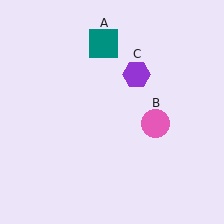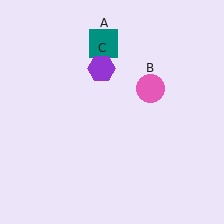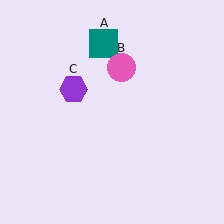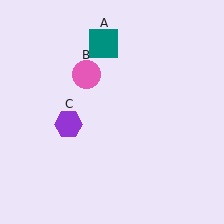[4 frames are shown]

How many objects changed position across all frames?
2 objects changed position: pink circle (object B), purple hexagon (object C).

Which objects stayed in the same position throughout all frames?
Teal square (object A) remained stationary.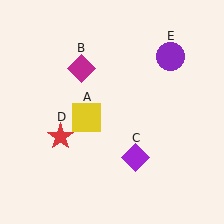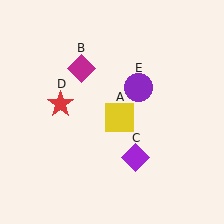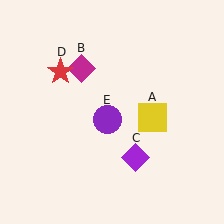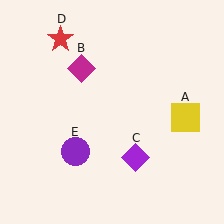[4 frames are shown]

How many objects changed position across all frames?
3 objects changed position: yellow square (object A), red star (object D), purple circle (object E).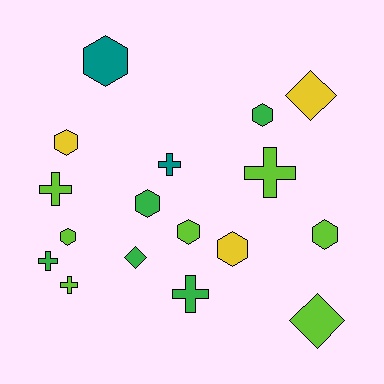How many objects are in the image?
There are 17 objects.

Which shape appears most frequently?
Hexagon, with 8 objects.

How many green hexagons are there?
There are 2 green hexagons.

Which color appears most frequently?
Lime, with 7 objects.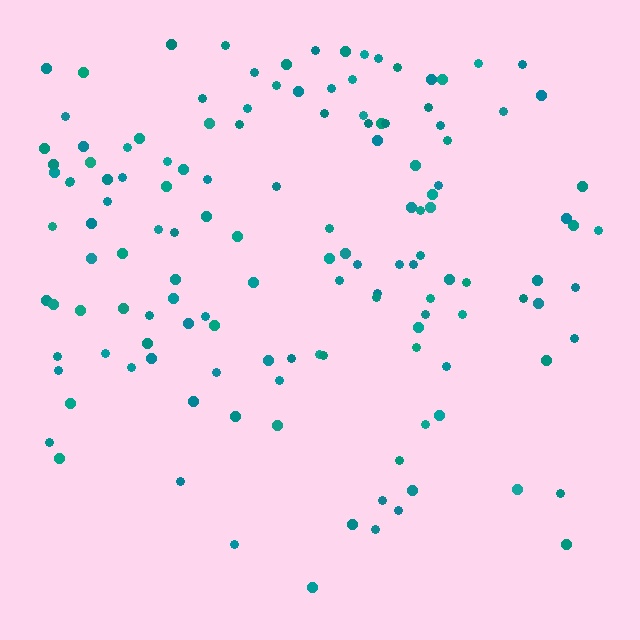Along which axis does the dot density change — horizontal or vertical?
Vertical.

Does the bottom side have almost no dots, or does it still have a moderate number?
Still a moderate number, just noticeably fewer than the top.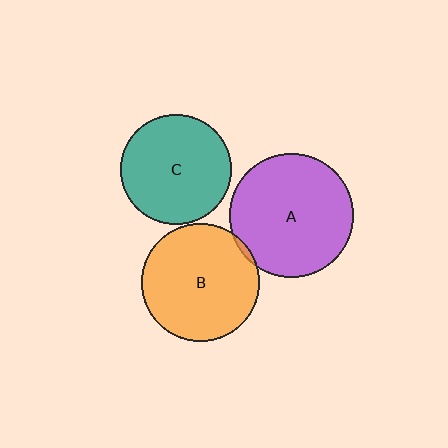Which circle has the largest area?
Circle A (purple).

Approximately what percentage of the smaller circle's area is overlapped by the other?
Approximately 5%.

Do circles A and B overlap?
Yes.